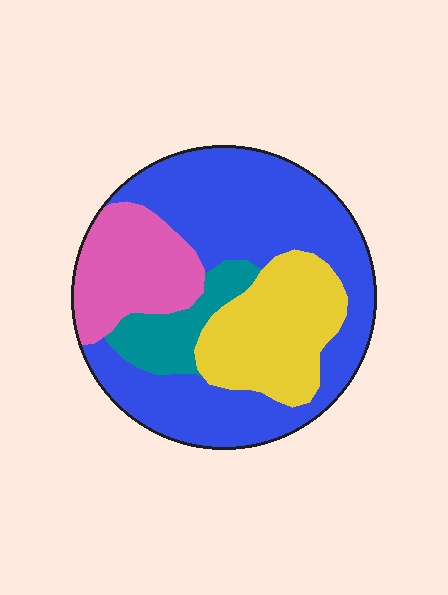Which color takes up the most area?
Blue, at roughly 50%.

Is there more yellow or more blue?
Blue.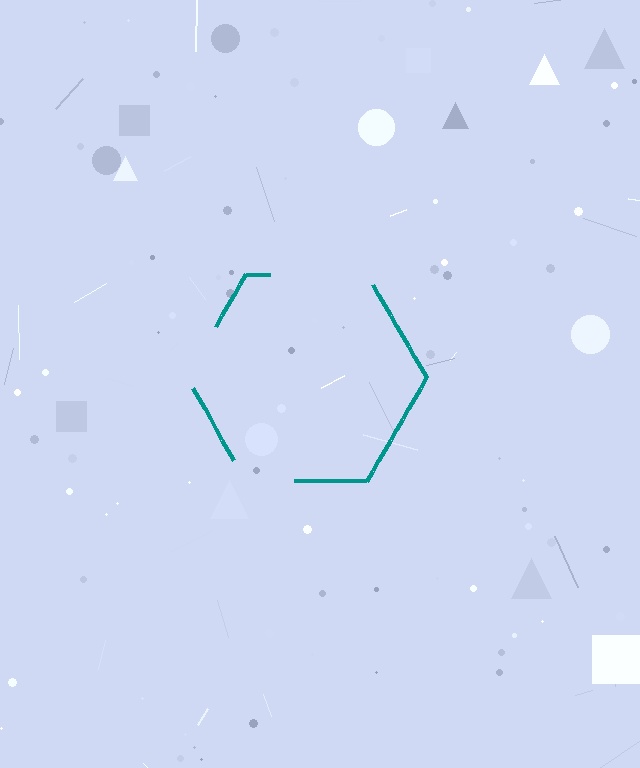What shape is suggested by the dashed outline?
The dashed outline suggests a hexagon.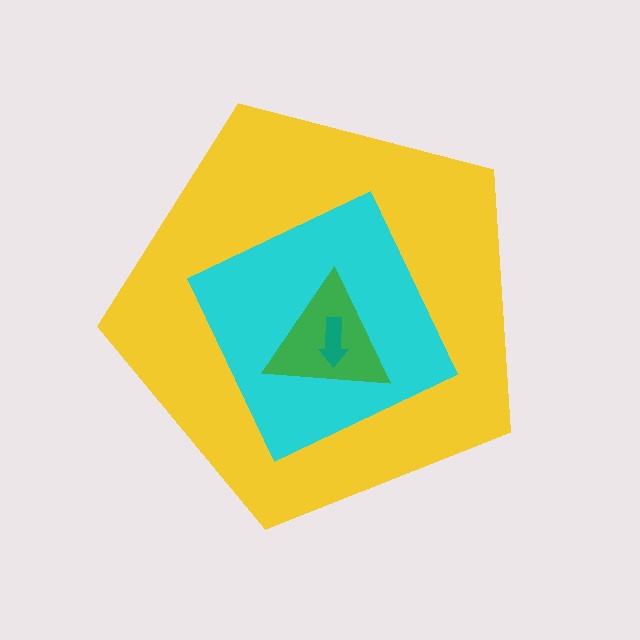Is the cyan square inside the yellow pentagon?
Yes.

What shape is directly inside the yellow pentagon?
The cyan square.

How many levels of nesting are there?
4.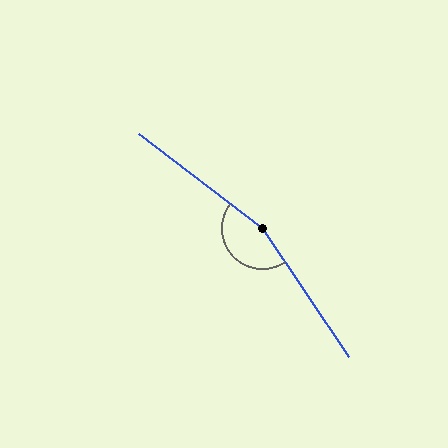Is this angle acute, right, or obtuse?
It is obtuse.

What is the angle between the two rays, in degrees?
Approximately 161 degrees.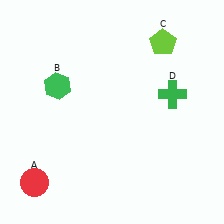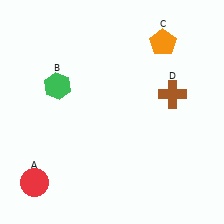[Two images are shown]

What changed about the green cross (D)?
In Image 1, D is green. In Image 2, it changed to brown.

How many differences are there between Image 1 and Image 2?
There are 2 differences between the two images.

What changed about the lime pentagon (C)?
In Image 1, C is lime. In Image 2, it changed to orange.